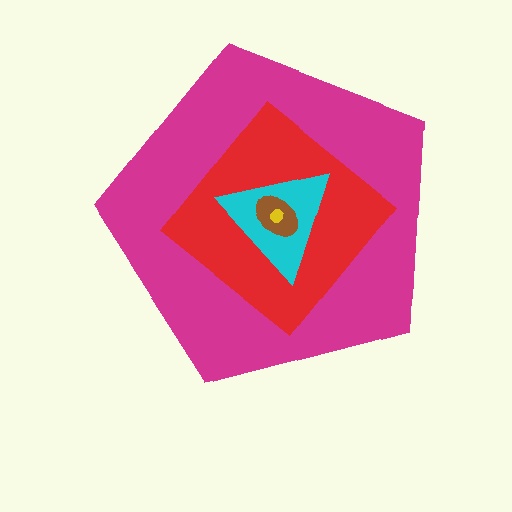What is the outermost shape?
The magenta pentagon.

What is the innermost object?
The yellow circle.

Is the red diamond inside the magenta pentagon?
Yes.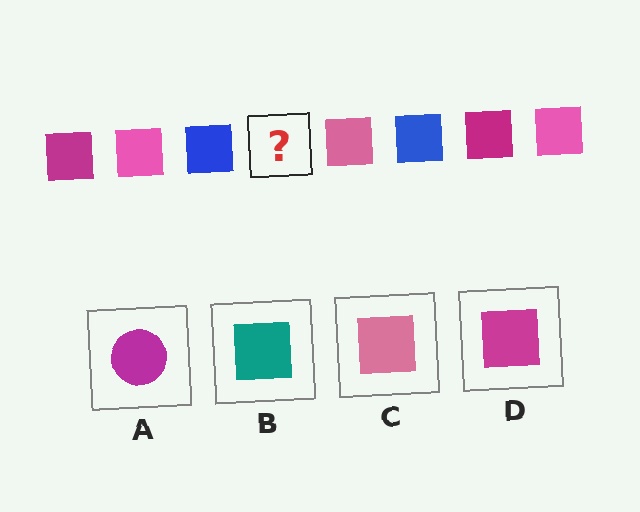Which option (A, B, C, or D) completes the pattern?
D.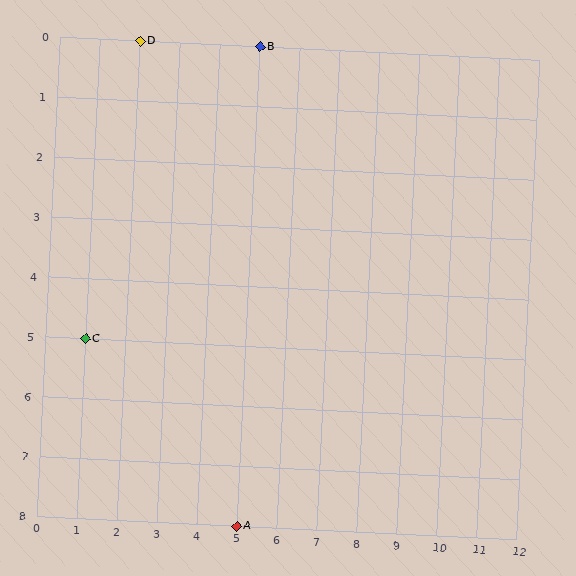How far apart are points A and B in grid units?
Points A and B are 8 rows apart.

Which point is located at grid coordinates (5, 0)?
Point B is at (5, 0).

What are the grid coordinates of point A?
Point A is at grid coordinates (5, 8).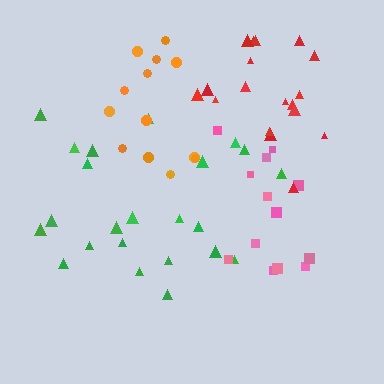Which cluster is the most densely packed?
Red.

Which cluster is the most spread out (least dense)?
Green.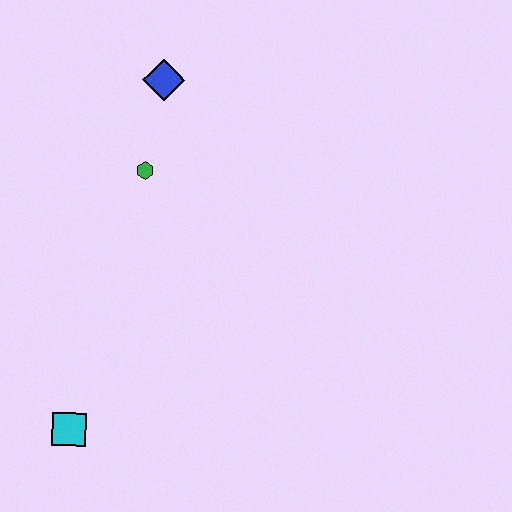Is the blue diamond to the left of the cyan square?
No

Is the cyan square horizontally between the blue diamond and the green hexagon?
No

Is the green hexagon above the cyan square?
Yes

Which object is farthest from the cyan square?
The blue diamond is farthest from the cyan square.